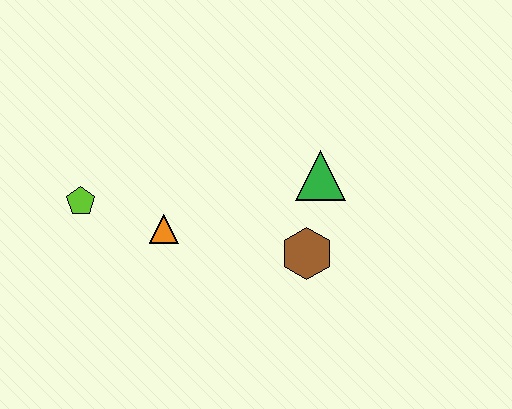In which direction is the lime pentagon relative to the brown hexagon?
The lime pentagon is to the left of the brown hexagon.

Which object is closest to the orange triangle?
The lime pentagon is closest to the orange triangle.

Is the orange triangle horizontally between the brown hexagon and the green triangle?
No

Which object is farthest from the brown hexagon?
The lime pentagon is farthest from the brown hexagon.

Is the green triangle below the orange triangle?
No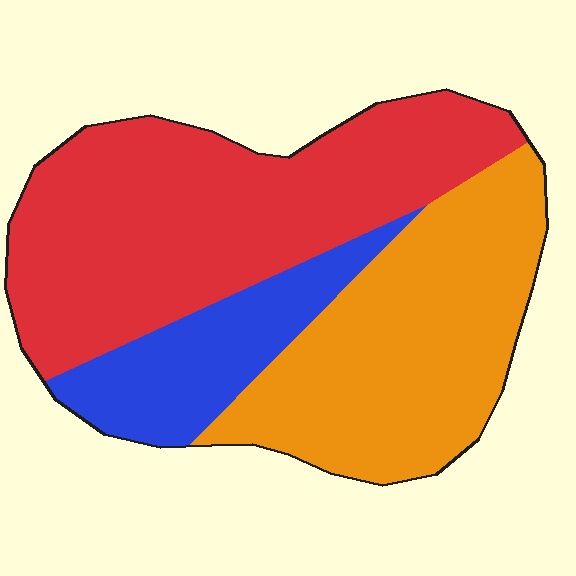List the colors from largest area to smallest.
From largest to smallest: red, orange, blue.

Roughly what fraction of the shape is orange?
Orange takes up about three eighths (3/8) of the shape.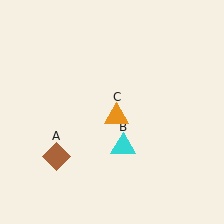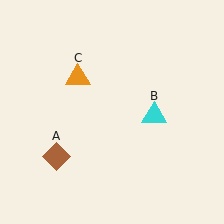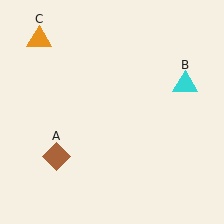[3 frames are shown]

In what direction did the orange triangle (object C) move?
The orange triangle (object C) moved up and to the left.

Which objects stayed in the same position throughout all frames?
Brown diamond (object A) remained stationary.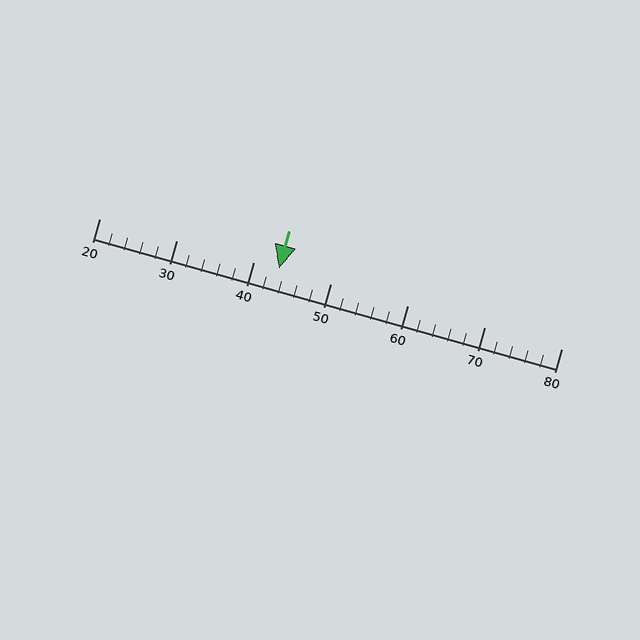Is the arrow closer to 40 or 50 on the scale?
The arrow is closer to 40.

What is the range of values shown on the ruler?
The ruler shows values from 20 to 80.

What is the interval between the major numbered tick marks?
The major tick marks are spaced 10 units apart.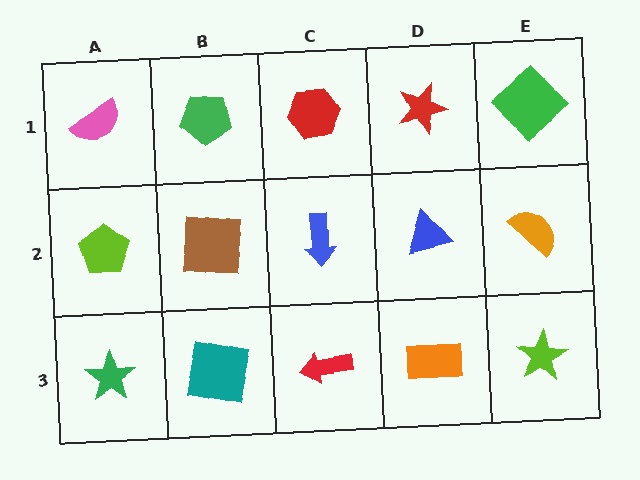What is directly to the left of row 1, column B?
A pink semicircle.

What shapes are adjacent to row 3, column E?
An orange semicircle (row 2, column E), an orange rectangle (row 3, column D).